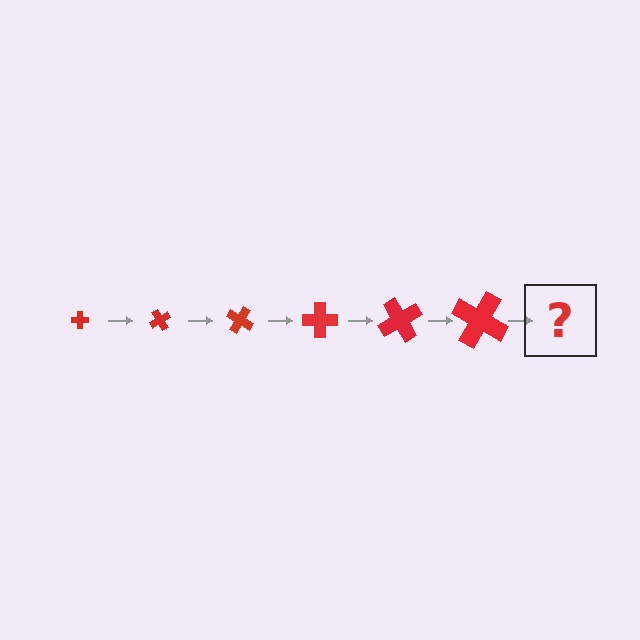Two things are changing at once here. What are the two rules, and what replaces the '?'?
The two rules are that the cross grows larger each step and it rotates 60 degrees each step. The '?' should be a cross, larger than the previous one and rotated 360 degrees from the start.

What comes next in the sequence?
The next element should be a cross, larger than the previous one and rotated 360 degrees from the start.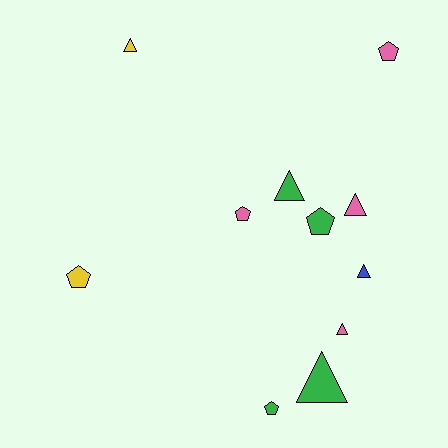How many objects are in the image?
There are 11 objects.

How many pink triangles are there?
There are 2 pink triangles.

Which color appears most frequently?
Pink, with 4 objects.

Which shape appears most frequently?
Triangle, with 6 objects.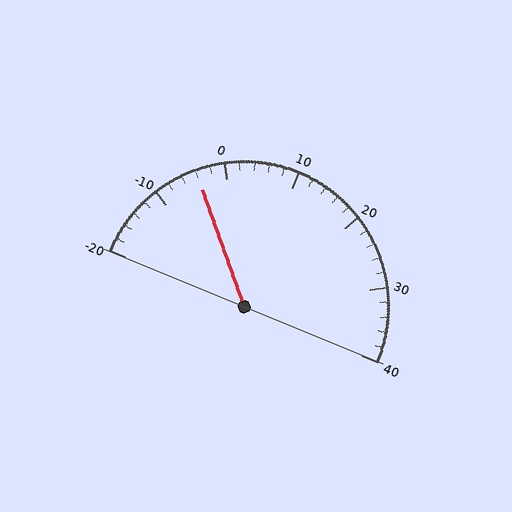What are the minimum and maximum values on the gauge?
The gauge ranges from -20 to 40.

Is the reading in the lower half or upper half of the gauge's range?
The reading is in the lower half of the range (-20 to 40).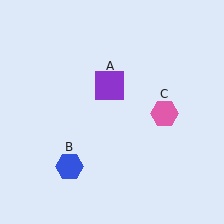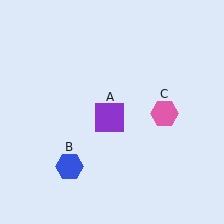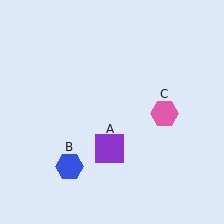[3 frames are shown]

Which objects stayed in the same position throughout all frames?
Blue hexagon (object B) and pink hexagon (object C) remained stationary.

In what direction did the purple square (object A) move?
The purple square (object A) moved down.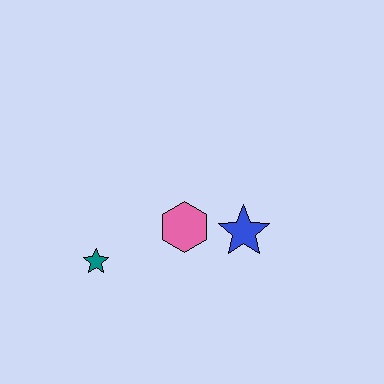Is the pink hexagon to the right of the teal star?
Yes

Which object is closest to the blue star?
The pink hexagon is closest to the blue star.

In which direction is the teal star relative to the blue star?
The teal star is to the left of the blue star.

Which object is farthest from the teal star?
The blue star is farthest from the teal star.